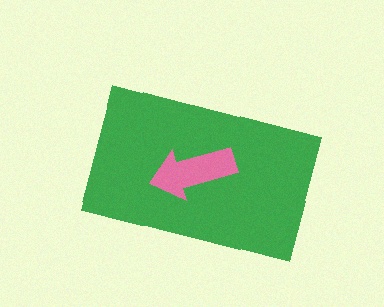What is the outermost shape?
The green rectangle.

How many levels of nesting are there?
2.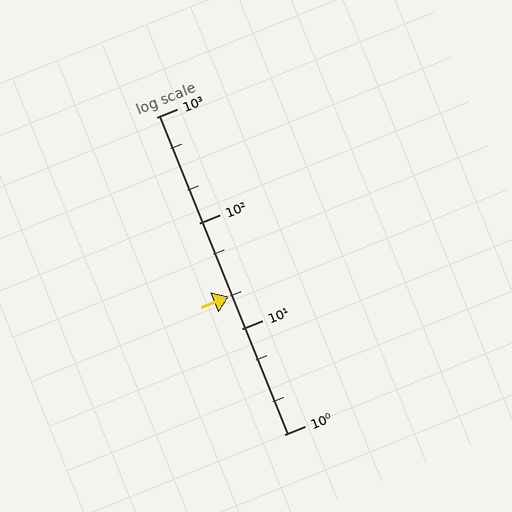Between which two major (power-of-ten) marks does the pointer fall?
The pointer is between 10 and 100.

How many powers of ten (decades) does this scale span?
The scale spans 3 decades, from 1 to 1000.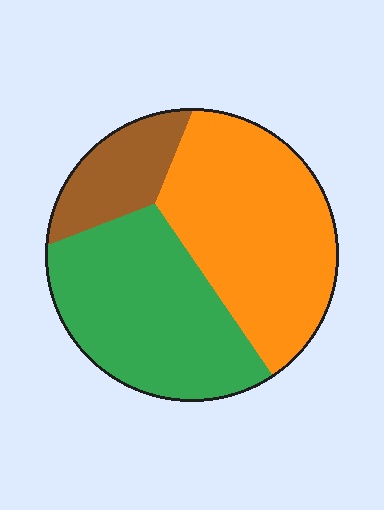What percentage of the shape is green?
Green takes up between a third and a half of the shape.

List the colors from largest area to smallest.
From largest to smallest: orange, green, brown.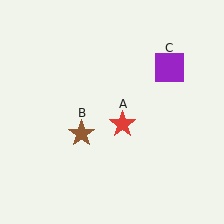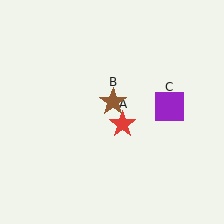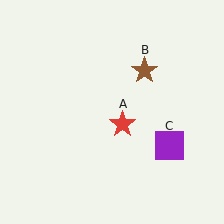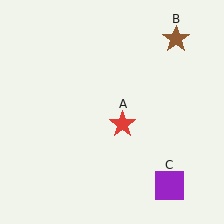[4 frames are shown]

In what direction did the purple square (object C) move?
The purple square (object C) moved down.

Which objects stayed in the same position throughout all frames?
Red star (object A) remained stationary.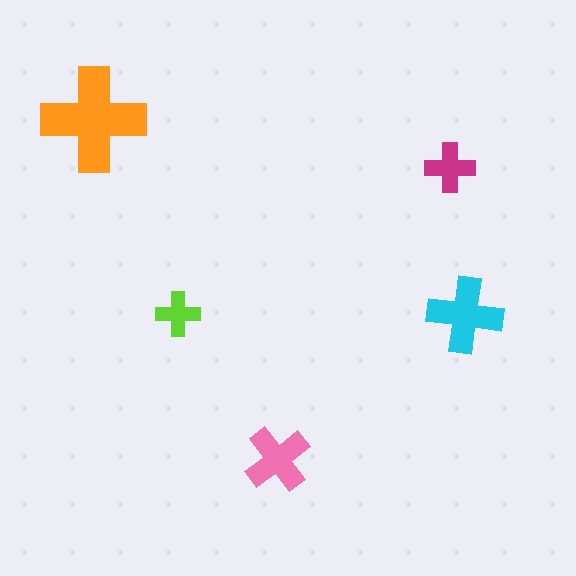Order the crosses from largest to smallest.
the orange one, the cyan one, the pink one, the magenta one, the lime one.